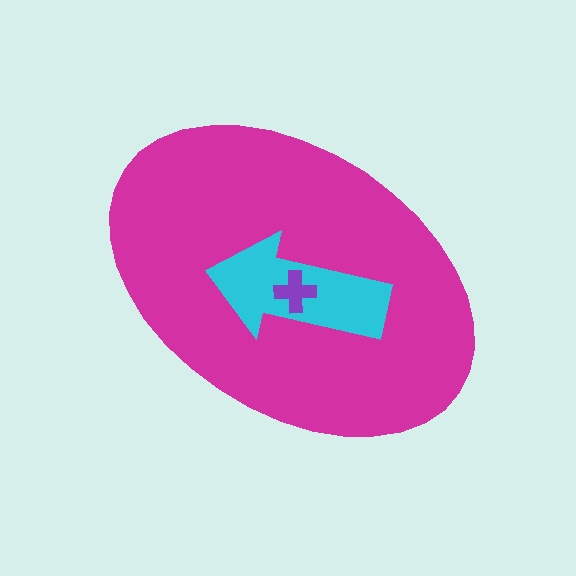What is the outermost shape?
The magenta ellipse.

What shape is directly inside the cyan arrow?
The purple cross.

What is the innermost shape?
The purple cross.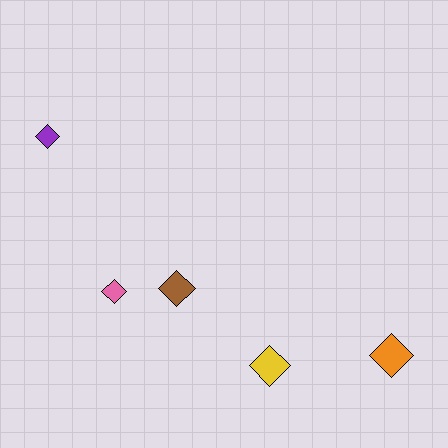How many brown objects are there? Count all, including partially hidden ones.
There is 1 brown object.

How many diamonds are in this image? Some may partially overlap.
There are 5 diamonds.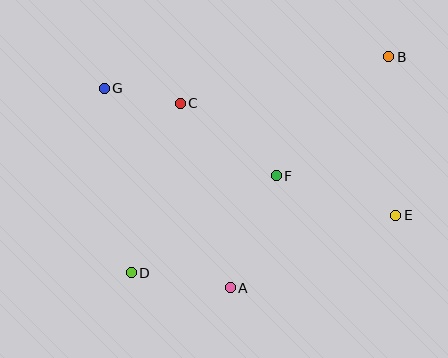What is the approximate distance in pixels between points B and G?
The distance between B and G is approximately 286 pixels.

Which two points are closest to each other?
Points C and G are closest to each other.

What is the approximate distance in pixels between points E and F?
The distance between E and F is approximately 126 pixels.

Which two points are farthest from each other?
Points B and D are farthest from each other.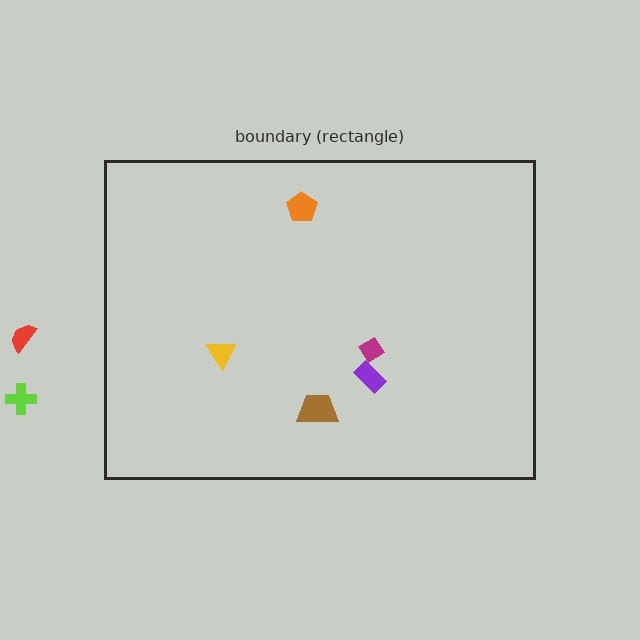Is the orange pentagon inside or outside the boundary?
Inside.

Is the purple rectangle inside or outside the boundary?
Inside.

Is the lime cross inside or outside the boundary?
Outside.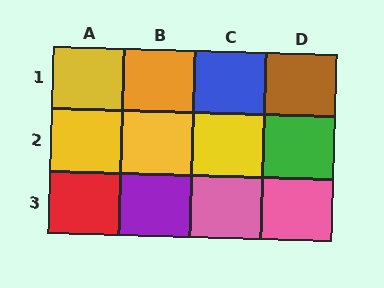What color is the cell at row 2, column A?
Yellow.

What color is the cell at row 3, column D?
Pink.